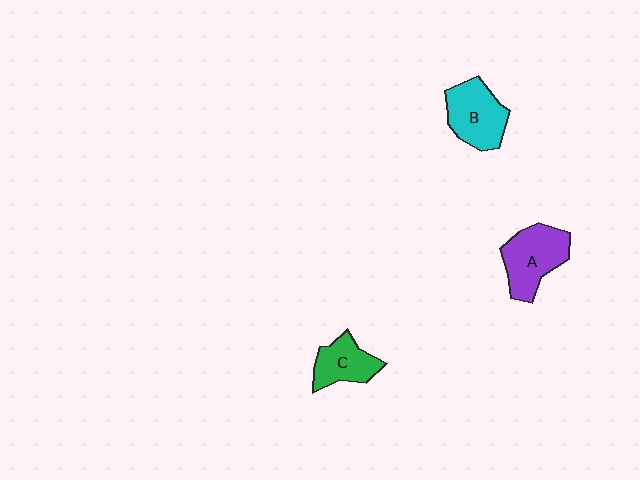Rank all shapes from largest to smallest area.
From largest to smallest: A (purple), B (cyan), C (green).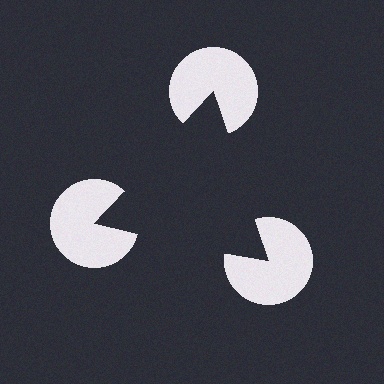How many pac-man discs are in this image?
There are 3 — one at each vertex of the illusory triangle.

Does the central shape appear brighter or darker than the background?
It typically appears slightly darker than the background, even though no actual brightness change is drawn.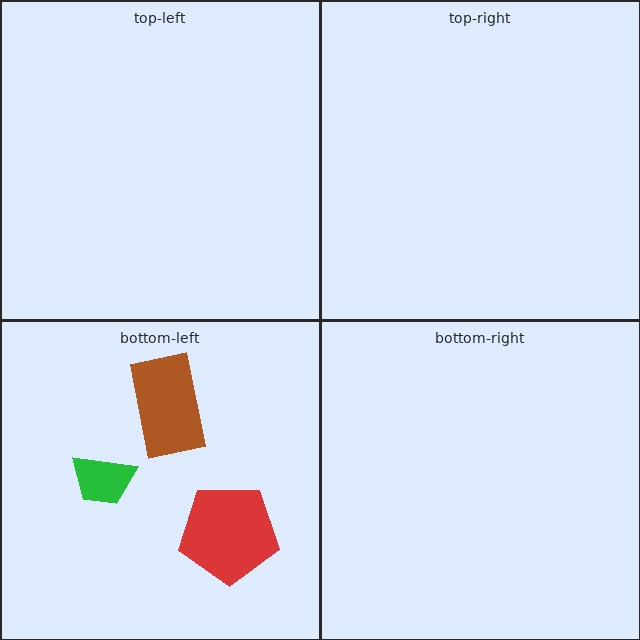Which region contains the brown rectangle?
The bottom-left region.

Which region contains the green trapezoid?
The bottom-left region.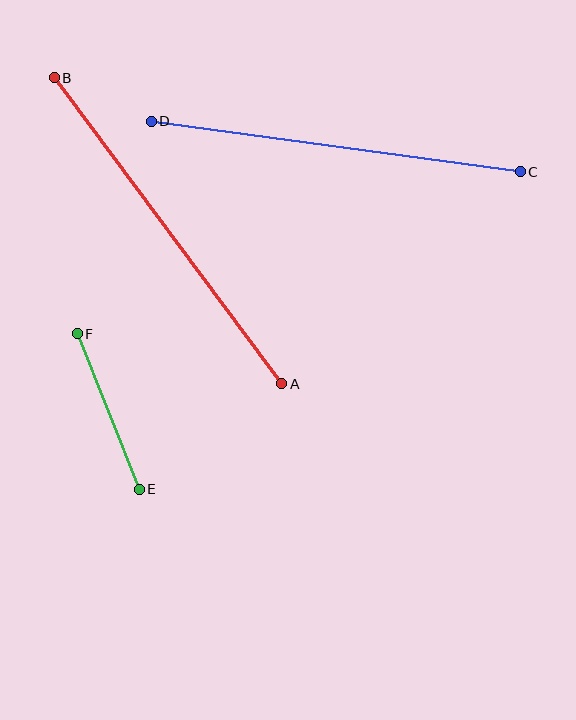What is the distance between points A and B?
The distance is approximately 381 pixels.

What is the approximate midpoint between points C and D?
The midpoint is at approximately (336, 146) pixels.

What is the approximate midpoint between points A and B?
The midpoint is at approximately (168, 231) pixels.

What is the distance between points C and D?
The distance is approximately 372 pixels.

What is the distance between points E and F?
The distance is approximately 168 pixels.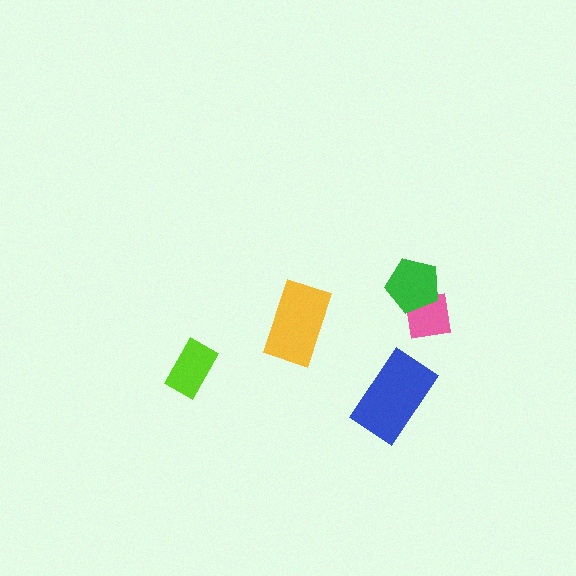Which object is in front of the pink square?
The green pentagon is in front of the pink square.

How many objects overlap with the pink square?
1 object overlaps with the pink square.